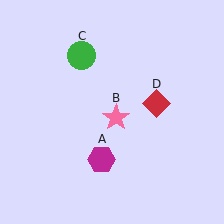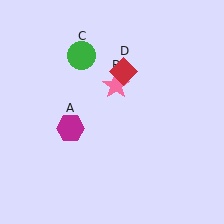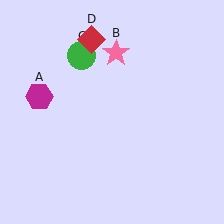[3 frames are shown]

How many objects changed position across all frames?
3 objects changed position: magenta hexagon (object A), pink star (object B), red diamond (object D).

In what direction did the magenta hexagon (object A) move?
The magenta hexagon (object A) moved up and to the left.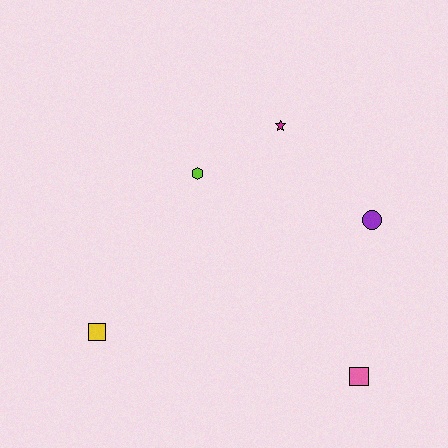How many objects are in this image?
There are 5 objects.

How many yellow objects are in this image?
There is 1 yellow object.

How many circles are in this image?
There is 1 circle.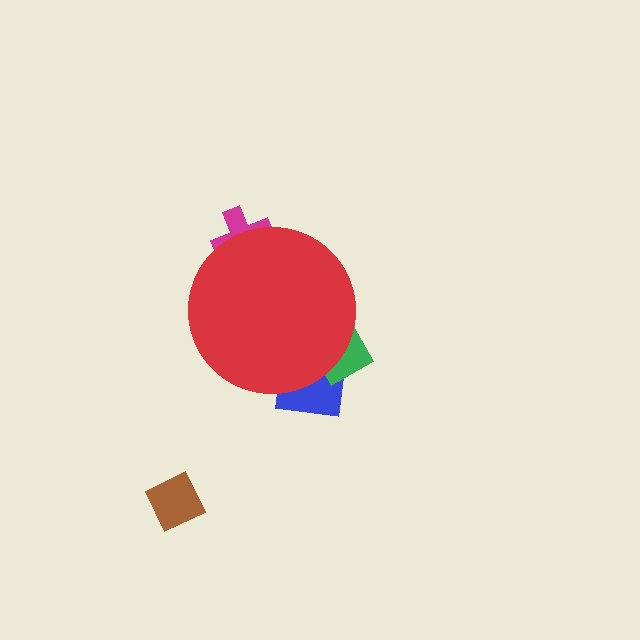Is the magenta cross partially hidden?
Yes, the magenta cross is partially hidden behind the red circle.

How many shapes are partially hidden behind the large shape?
3 shapes are partially hidden.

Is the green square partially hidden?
Yes, the green square is partially hidden behind the red circle.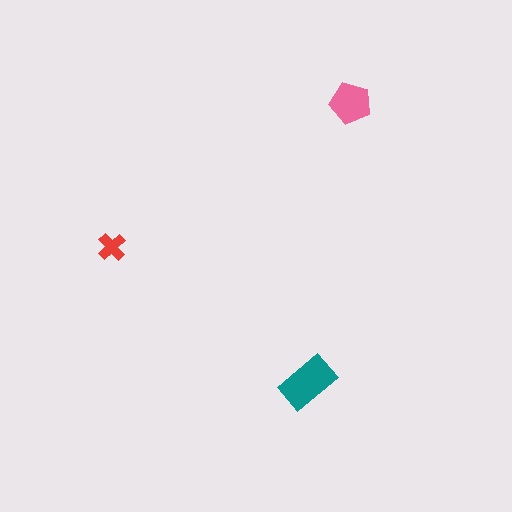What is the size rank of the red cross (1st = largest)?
3rd.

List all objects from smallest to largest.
The red cross, the pink pentagon, the teal rectangle.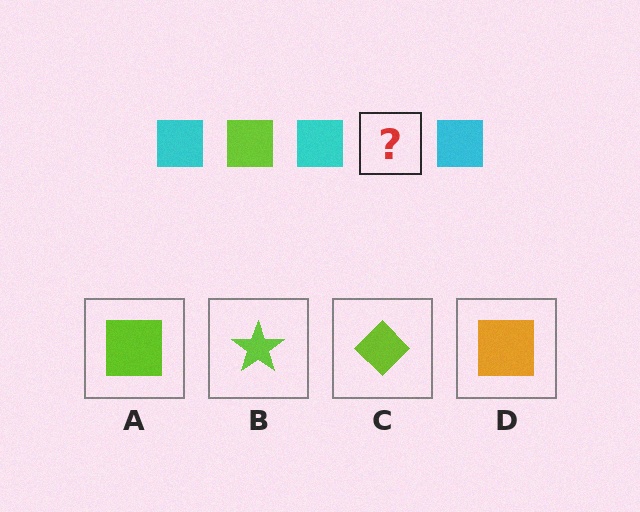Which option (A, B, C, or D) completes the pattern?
A.